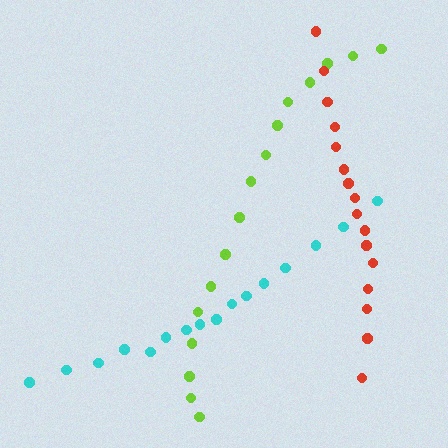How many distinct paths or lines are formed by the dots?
There are 3 distinct paths.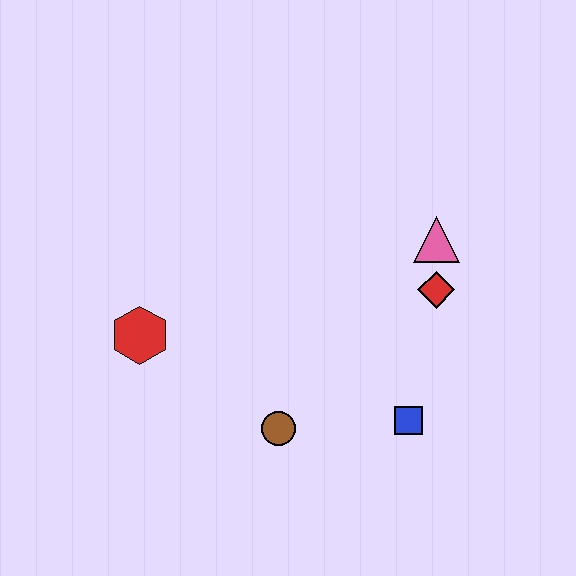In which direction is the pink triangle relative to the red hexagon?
The pink triangle is to the right of the red hexagon.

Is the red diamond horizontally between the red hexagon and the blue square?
No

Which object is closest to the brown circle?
The blue square is closest to the brown circle.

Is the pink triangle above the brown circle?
Yes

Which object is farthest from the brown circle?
The pink triangle is farthest from the brown circle.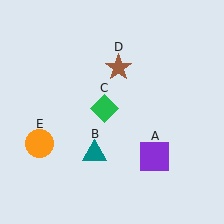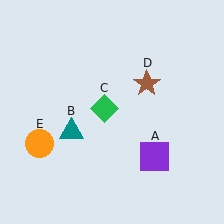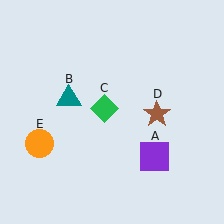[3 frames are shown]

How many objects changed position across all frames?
2 objects changed position: teal triangle (object B), brown star (object D).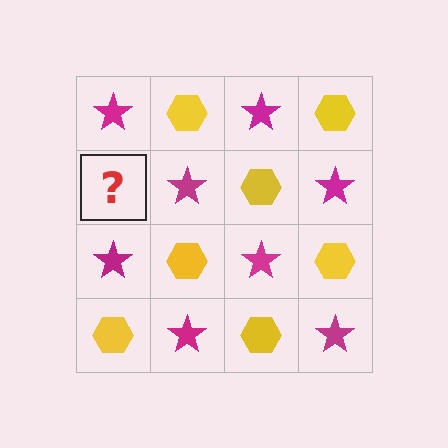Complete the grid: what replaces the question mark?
The question mark should be replaced with a yellow hexagon.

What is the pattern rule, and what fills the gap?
The rule is that it alternates magenta star and yellow hexagon in a checkerboard pattern. The gap should be filled with a yellow hexagon.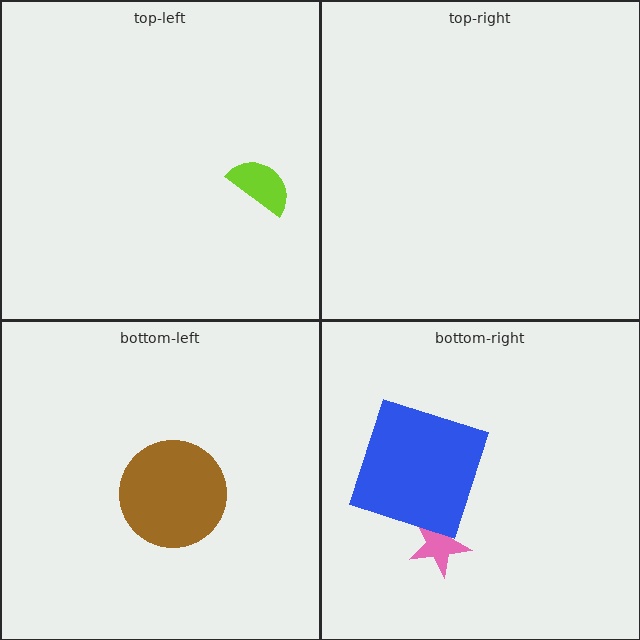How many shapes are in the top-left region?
1.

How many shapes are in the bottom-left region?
1.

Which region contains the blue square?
The bottom-right region.